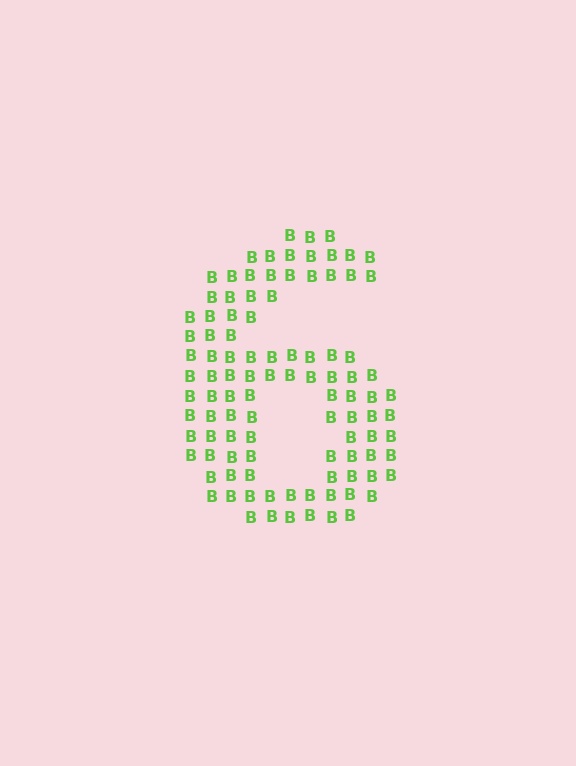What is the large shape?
The large shape is the digit 6.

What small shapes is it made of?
It is made of small letter B's.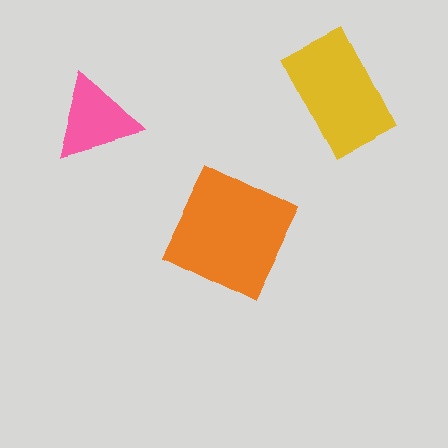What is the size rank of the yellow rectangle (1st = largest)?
2nd.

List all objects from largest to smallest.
The orange square, the yellow rectangle, the pink triangle.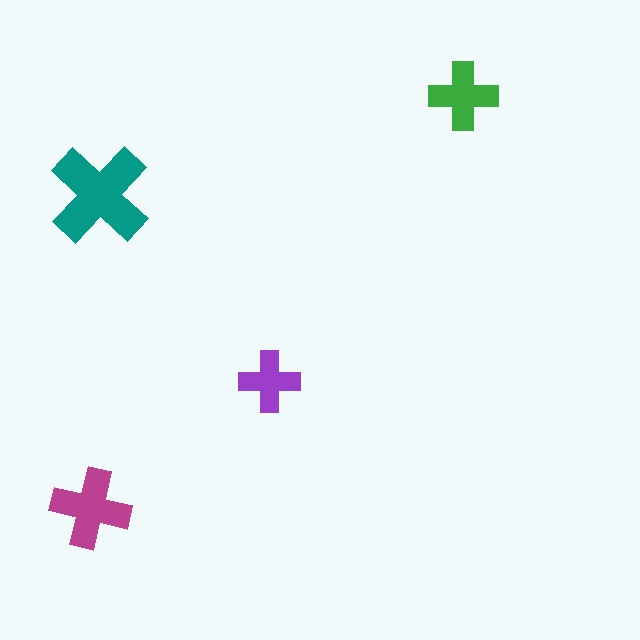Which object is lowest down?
The magenta cross is bottommost.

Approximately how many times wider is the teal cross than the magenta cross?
About 1.5 times wider.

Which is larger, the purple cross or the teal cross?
The teal one.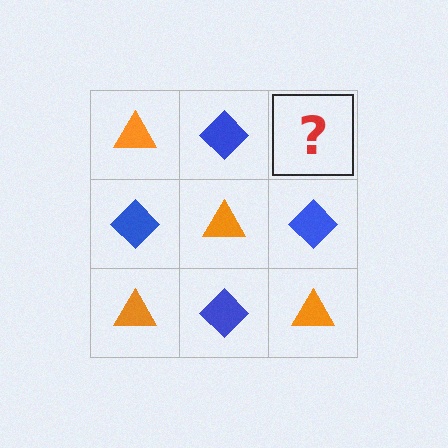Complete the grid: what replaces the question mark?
The question mark should be replaced with an orange triangle.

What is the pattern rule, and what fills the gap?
The rule is that it alternates orange triangle and blue diamond in a checkerboard pattern. The gap should be filled with an orange triangle.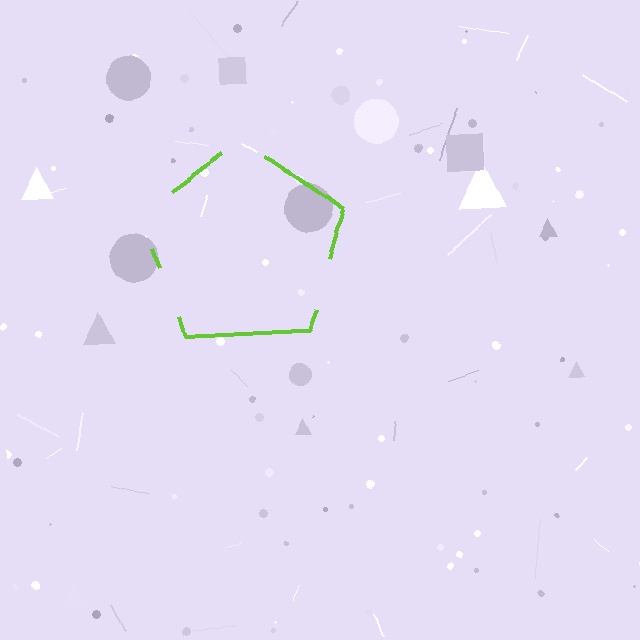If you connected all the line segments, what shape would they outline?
They would outline a pentagon.